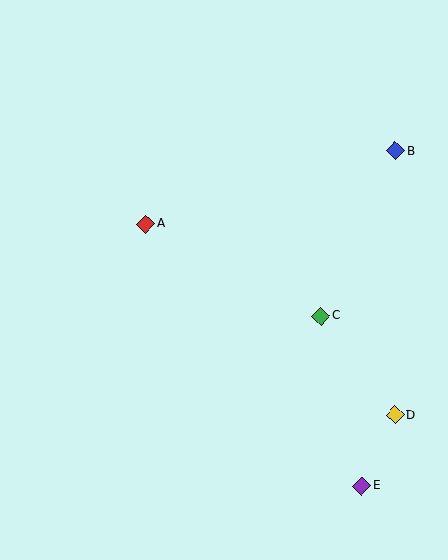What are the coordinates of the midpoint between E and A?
The midpoint between E and A is at (254, 355).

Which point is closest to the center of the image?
Point A at (146, 224) is closest to the center.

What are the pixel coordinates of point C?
Point C is at (321, 316).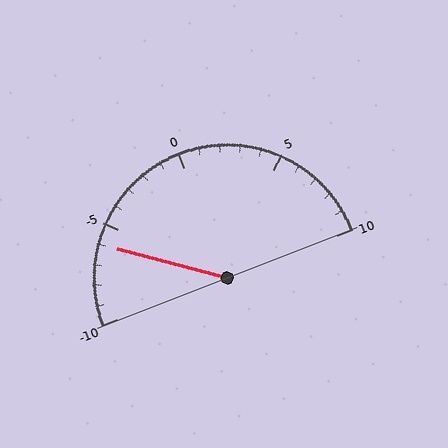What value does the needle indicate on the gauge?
The needle indicates approximately -6.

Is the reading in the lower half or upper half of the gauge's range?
The reading is in the lower half of the range (-10 to 10).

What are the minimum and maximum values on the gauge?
The gauge ranges from -10 to 10.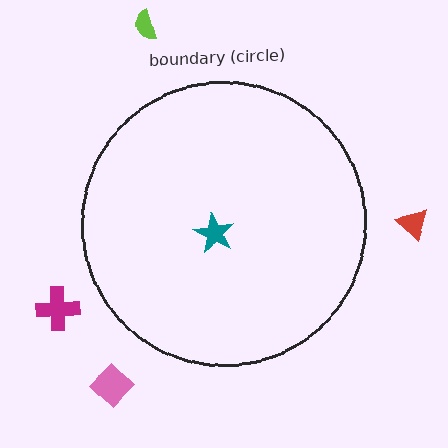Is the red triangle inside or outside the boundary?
Outside.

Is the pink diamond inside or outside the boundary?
Outside.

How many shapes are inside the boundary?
1 inside, 4 outside.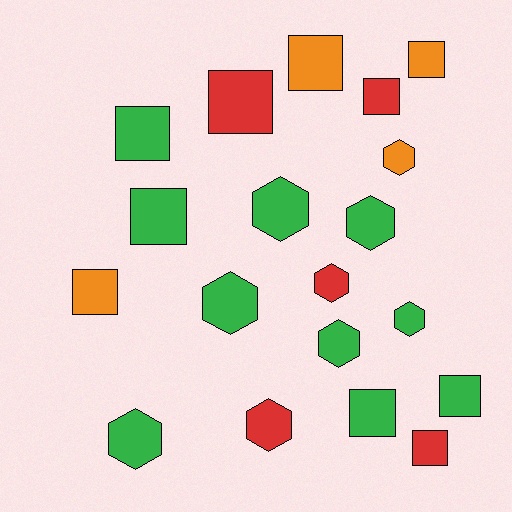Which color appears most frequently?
Green, with 10 objects.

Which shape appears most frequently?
Square, with 10 objects.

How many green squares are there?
There are 4 green squares.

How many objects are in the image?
There are 19 objects.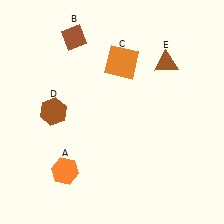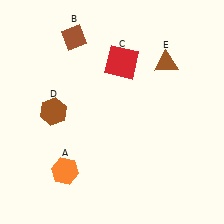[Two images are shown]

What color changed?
The square (C) changed from orange in Image 1 to red in Image 2.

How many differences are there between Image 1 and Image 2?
There is 1 difference between the two images.